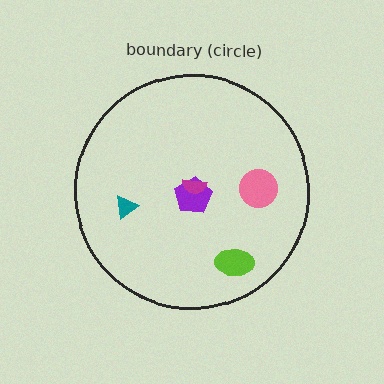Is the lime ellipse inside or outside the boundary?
Inside.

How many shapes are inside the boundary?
5 inside, 0 outside.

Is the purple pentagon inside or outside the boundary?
Inside.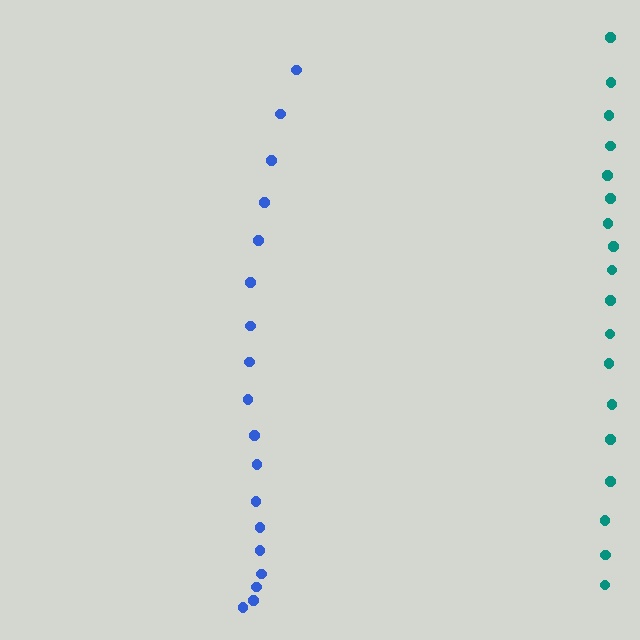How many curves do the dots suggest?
There are 2 distinct paths.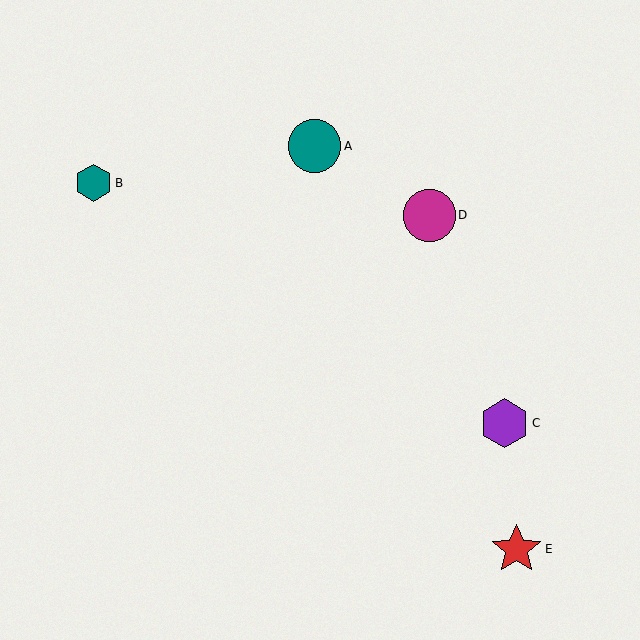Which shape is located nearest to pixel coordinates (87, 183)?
The teal hexagon (labeled B) at (94, 183) is nearest to that location.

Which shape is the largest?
The teal circle (labeled A) is the largest.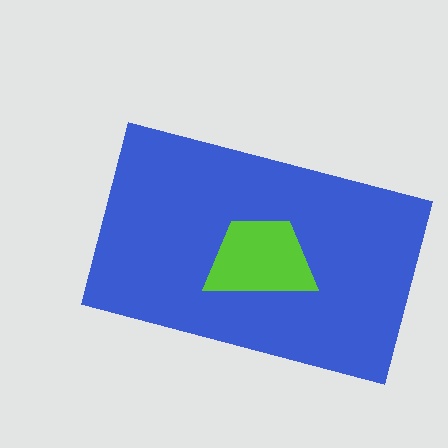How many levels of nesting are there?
2.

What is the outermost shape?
The blue rectangle.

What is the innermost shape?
The lime trapezoid.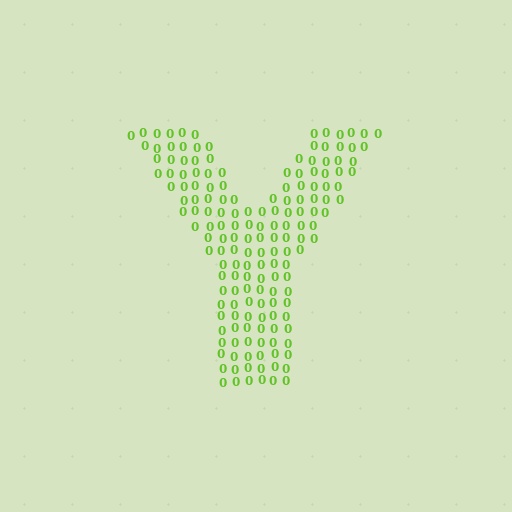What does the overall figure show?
The overall figure shows the letter Y.